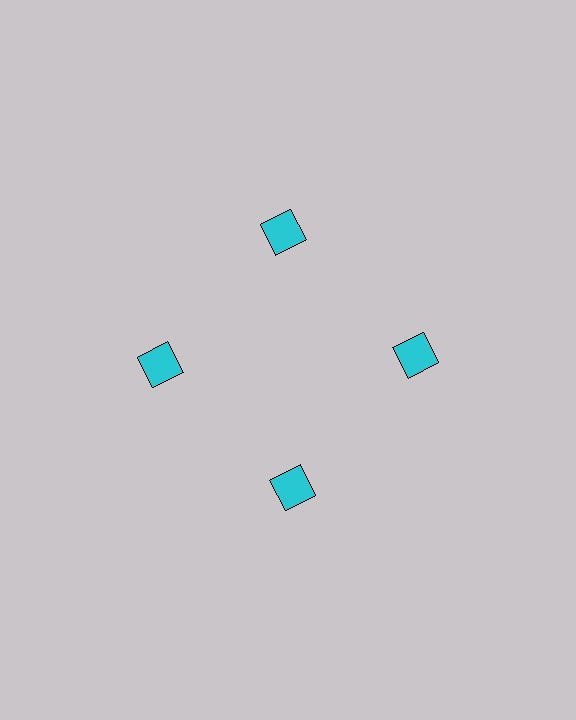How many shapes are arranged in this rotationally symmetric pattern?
There are 4 shapes, arranged in 4 groups of 1.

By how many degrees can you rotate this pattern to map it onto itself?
The pattern maps onto itself every 90 degrees of rotation.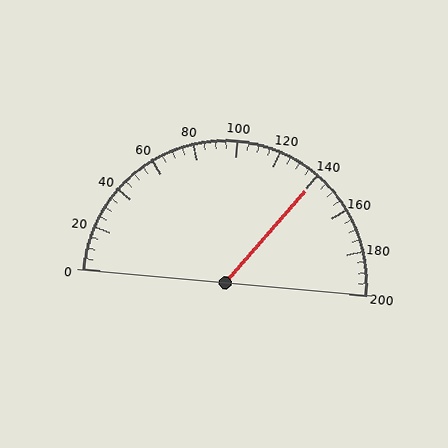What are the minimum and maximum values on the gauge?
The gauge ranges from 0 to 200.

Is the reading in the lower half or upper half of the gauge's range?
The reading is in the upper half of the range (0 to 200).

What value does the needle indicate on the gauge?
The needle indicates approximately 140.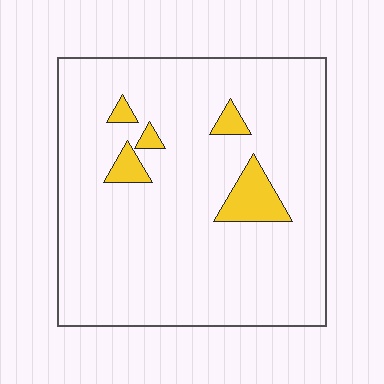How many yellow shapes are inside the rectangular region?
5.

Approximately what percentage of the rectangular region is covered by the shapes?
Approximately 10%.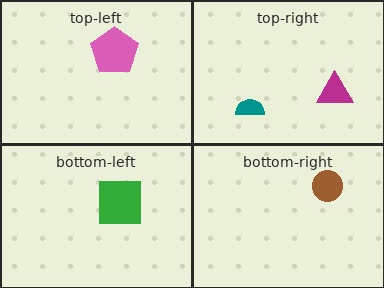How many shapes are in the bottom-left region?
1.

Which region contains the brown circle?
The bottom-right region.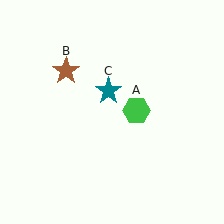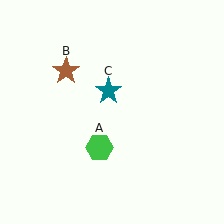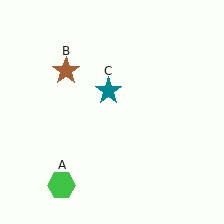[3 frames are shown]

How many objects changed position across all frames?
1 object changed position: green hexagon (object A).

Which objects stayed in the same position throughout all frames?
Brown star (object B) and teal star (object C) remained stationary.